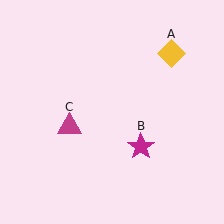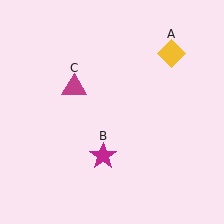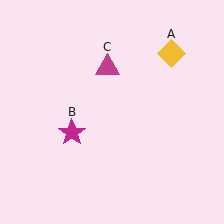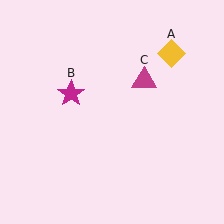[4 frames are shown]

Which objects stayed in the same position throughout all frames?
Yellow diamond (object A) remained stationary.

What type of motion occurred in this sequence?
The magenta star (object B), magenta triangle (object C) rotated clockwise around the center of the scene.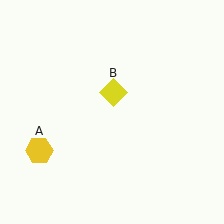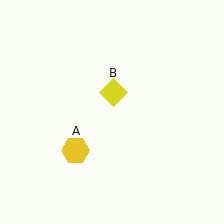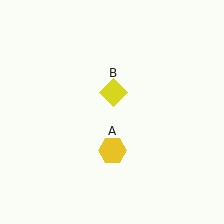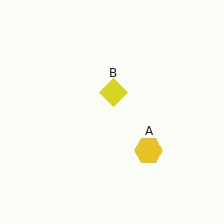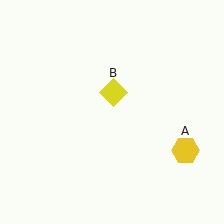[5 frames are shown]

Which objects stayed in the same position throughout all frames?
Yellow diamond (object B) remained stationary.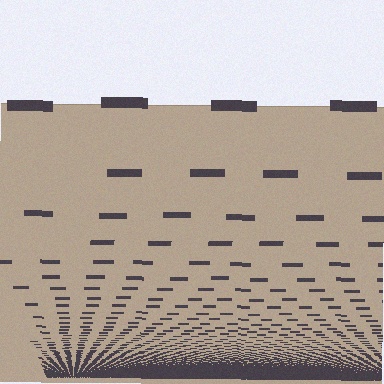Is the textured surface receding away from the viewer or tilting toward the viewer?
The surface appears to tilt toward the viewer. Texture elements get larger and sparser toward the top.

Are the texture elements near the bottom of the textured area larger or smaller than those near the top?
Smaller. The gradient is inverted — elements near the bottom are smaller and denser.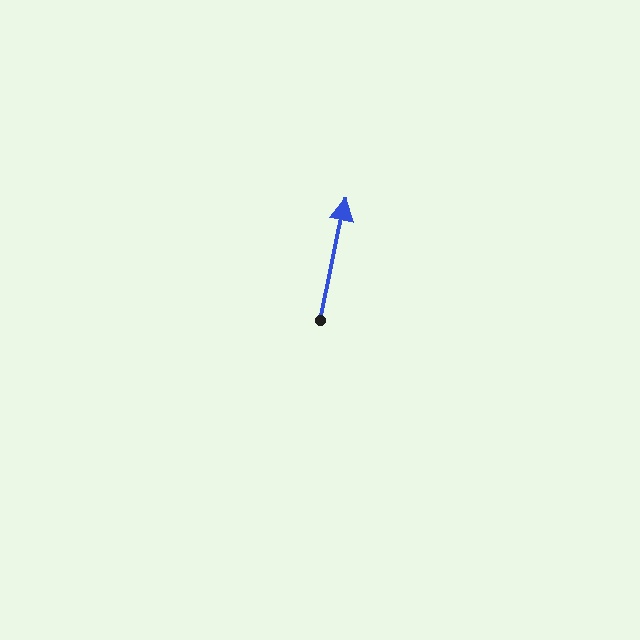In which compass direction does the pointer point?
North.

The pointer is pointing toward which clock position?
Roughly 12 o'clock.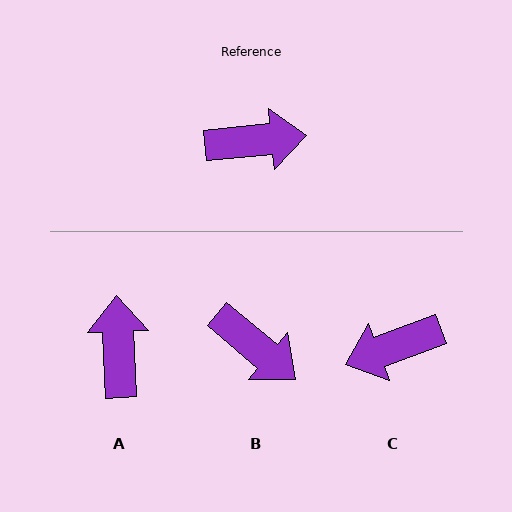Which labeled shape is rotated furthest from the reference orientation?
C, about 165 degrees away.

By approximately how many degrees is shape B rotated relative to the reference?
Approximately 45 degrees clockwise.